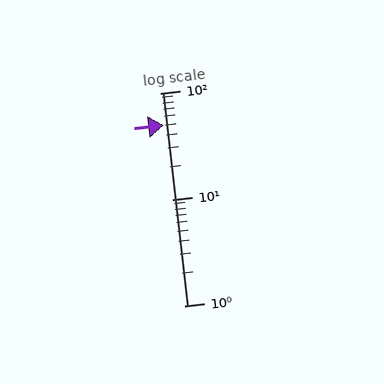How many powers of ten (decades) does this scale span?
The scale spans 2 decades, from 1 to 100.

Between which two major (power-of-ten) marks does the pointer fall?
The pointer is between 10 and 100.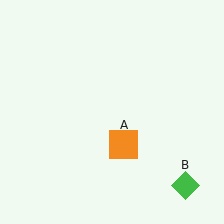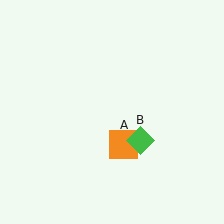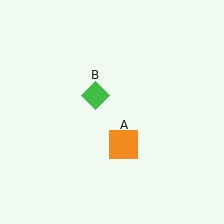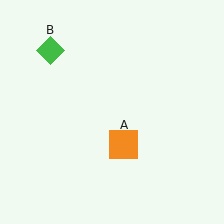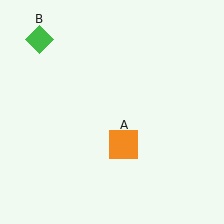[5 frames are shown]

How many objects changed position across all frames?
1 object changed position: green diamond (object B).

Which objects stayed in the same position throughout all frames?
Orange square (object A) remained stationary.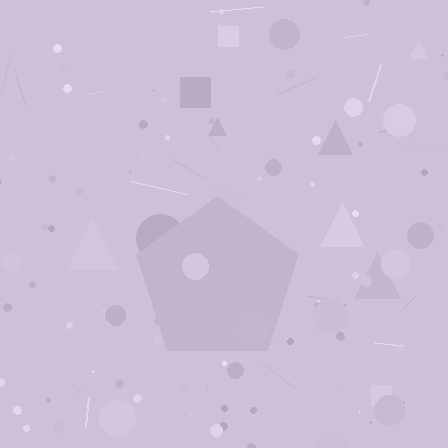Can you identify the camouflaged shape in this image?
The camouflaged shape is a pentagon.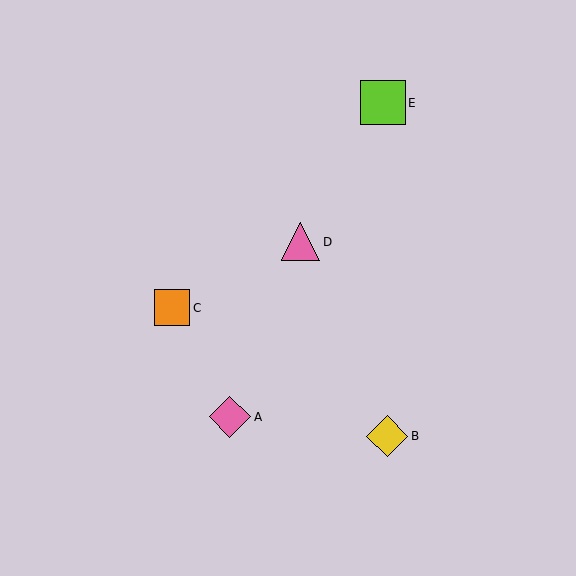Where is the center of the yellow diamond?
The center of the yellow diamond is at (387, 436).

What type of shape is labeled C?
Shape C is an orange square.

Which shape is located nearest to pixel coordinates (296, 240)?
The pink triangle (labeled D) at (301, 242) is nearest to that location.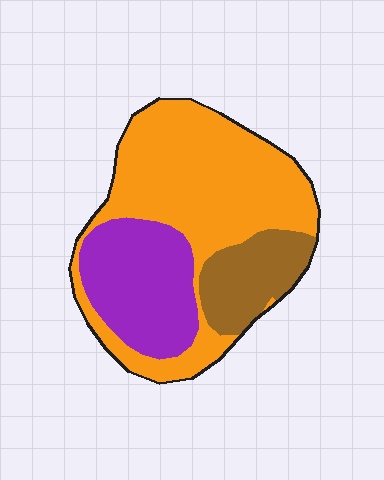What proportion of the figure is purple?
Purple covers 27% of the figure.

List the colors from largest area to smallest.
From largest to smallest: orange, purple, brown.